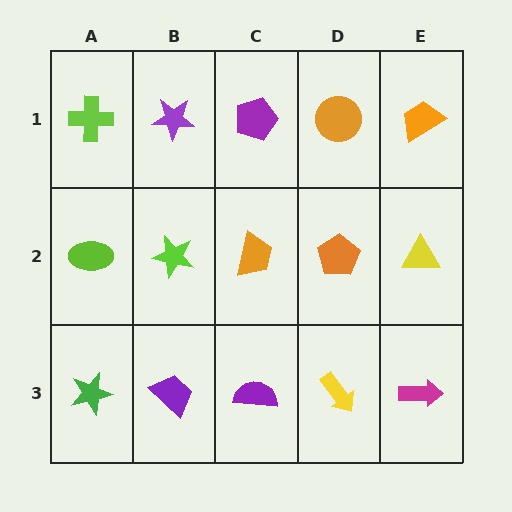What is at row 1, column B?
A purple star.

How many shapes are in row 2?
5 shapes.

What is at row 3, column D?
A yellow arrow.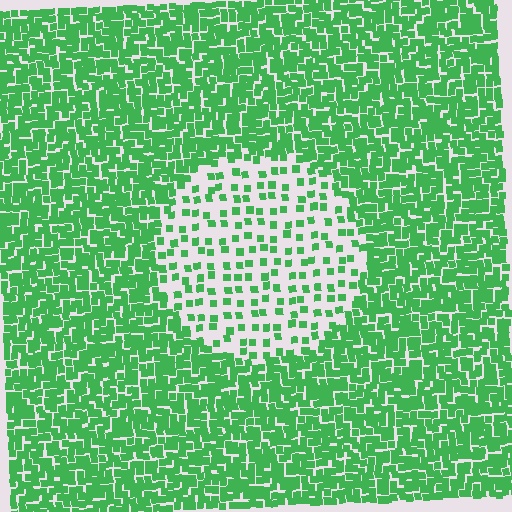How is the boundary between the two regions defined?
The boundary is defined by a change in element density (approximately 3.0x ratio). All elements are the same color, size, and shape.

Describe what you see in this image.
The image contains small green elements arranged at two different densities. A circle-shaped region is visible where the elements are less densely packed than the surrounding area.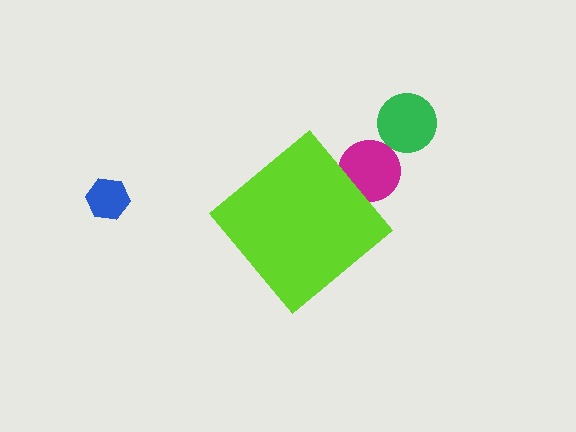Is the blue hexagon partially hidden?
No, the blue hexagon is fully visible.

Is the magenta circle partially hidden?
Yes, the magenta circle is partially hidden behind the lime diamond.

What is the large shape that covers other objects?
A lime diamond.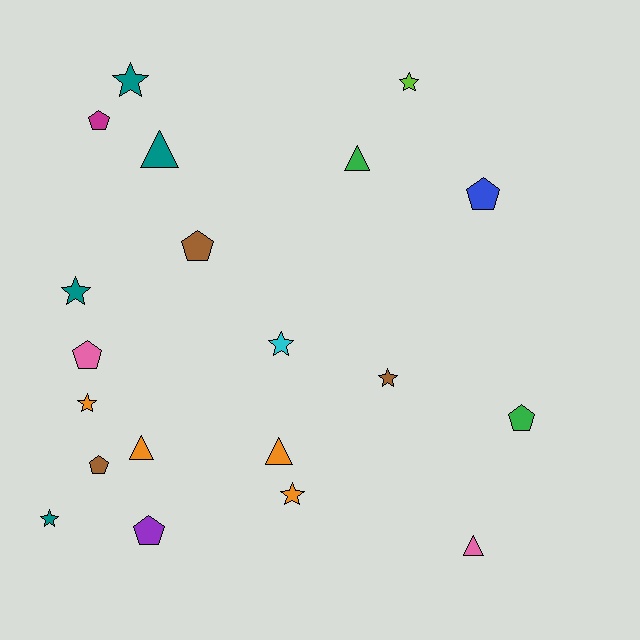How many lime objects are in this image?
There is 1 lime object.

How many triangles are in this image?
There are 5 triangles.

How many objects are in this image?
There are 20 objects.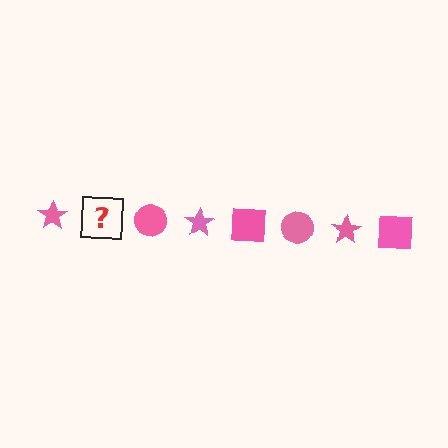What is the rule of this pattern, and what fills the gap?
The rule is that the pattern cycles through star, square, circle shapes in pink. The gap should be filled with a pink square.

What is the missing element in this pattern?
The missing element is a pink square.